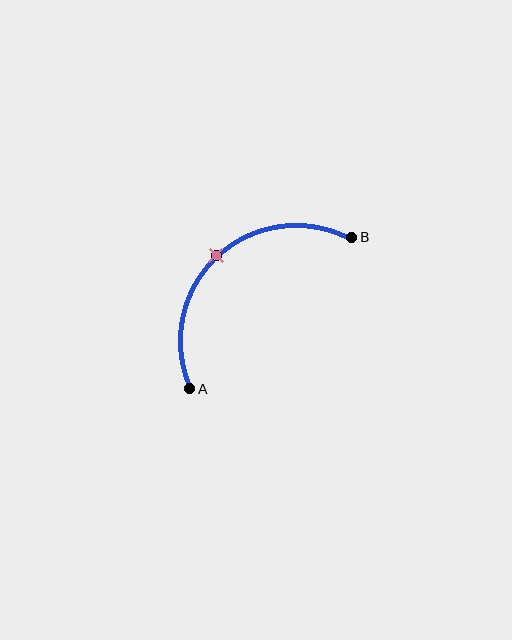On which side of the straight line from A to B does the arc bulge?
The arc bulges above and to the left of the straight line connecting A and B.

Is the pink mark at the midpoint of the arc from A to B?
Yes. The pink mark lies on the arc at equal arc-length from both A and B — it is the arc midpoint.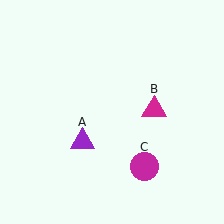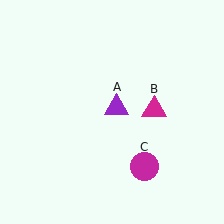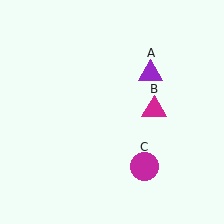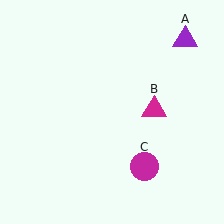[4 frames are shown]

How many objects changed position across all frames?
1 object changed position: purple triangle (object A).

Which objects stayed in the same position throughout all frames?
Magenta triangle (object B) and magenta circle (object C) remained stationary.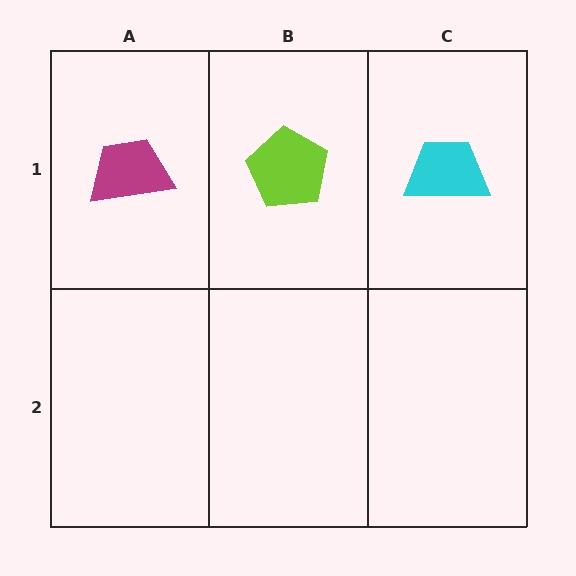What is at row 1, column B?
A lime pentagon.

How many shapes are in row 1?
3 shapes.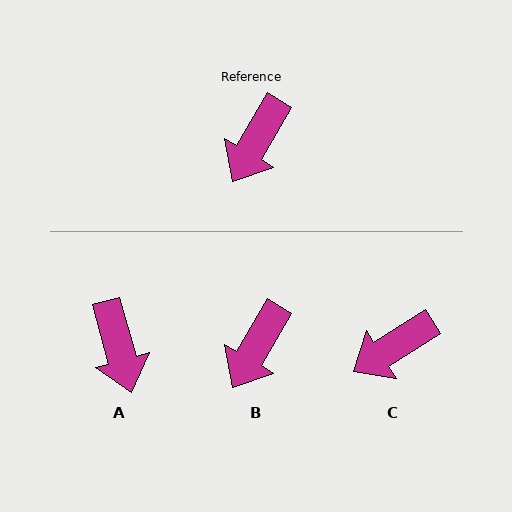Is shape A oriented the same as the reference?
No, it is off by about 45 degrees.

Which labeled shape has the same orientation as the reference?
B.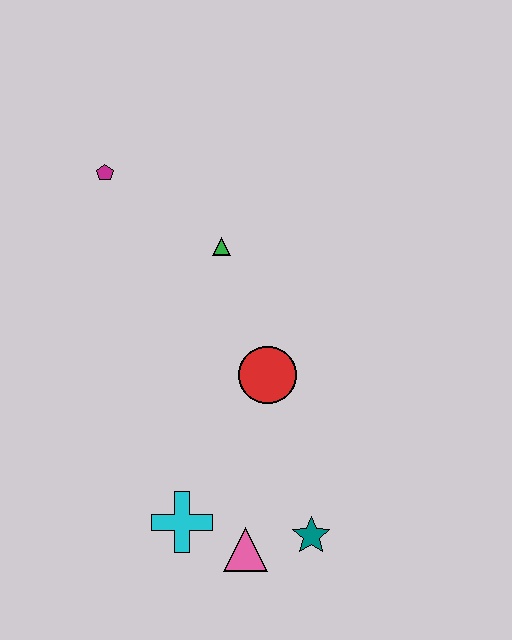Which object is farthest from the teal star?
The magenta pentagon is farthest from the teal star.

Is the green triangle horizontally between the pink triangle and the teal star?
No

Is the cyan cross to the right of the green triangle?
No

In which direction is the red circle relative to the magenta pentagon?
The red circle is below the magenta pentagon.